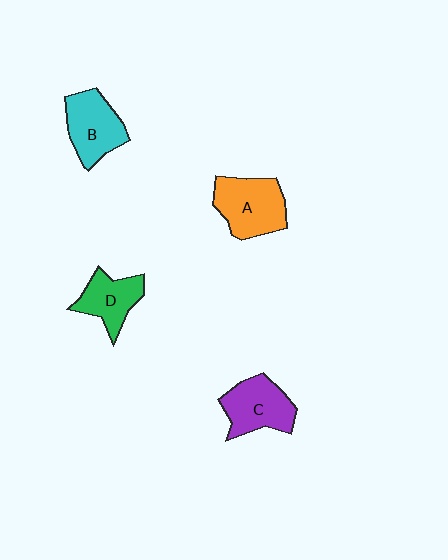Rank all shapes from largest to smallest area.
From largest to smallest: A (orange), C (purple), B (cyan), D (green).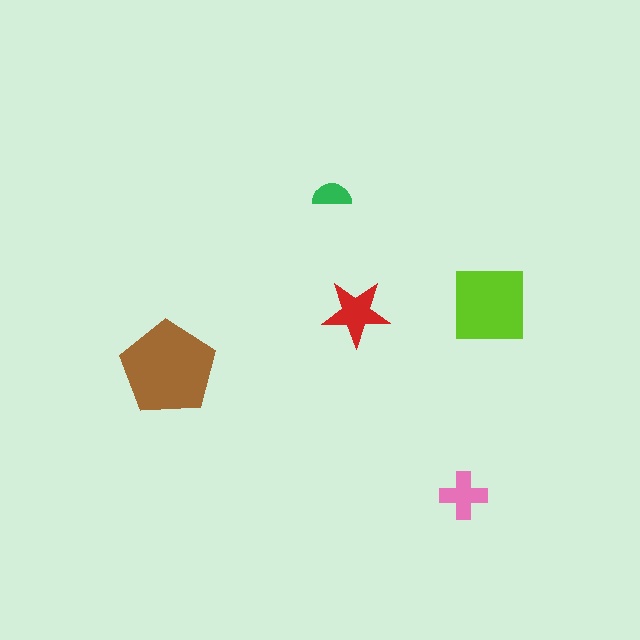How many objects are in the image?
There are 5 objects in the image.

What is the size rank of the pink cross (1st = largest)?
4th.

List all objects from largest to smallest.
The brown pentagon, the lime square, the red star, the pink cross, the green semicircle.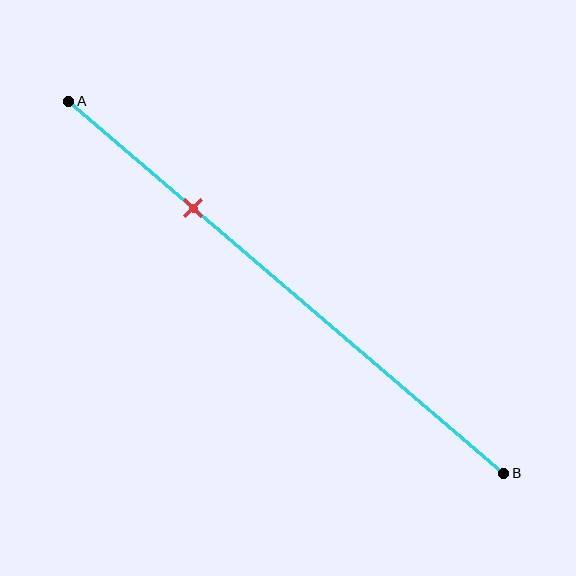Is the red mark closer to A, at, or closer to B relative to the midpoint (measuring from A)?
The red mark is closer to point A than the midpoint of segment AB.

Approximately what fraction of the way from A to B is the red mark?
The red mark is approximately 30% of the way from A to B.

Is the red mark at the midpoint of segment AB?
No, the mark is at about 30% from A, not at the 50% midpoint.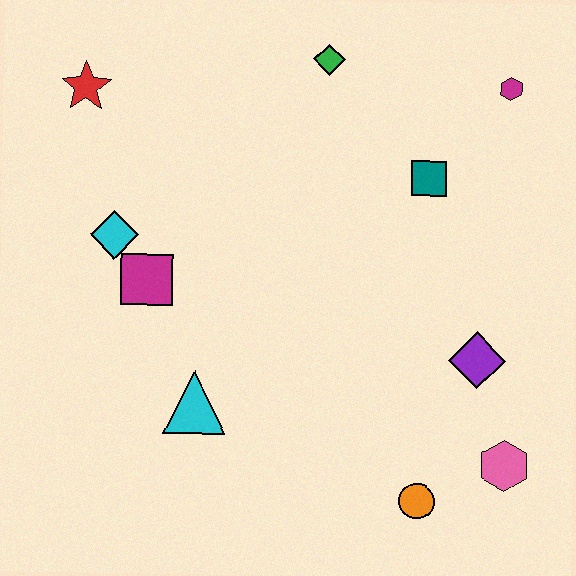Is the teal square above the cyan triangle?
Yes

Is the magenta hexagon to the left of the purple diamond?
No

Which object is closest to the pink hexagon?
The orange circle is closest to the pink hexagon.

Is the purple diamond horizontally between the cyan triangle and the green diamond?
No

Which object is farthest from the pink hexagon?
The red star is farthest from the pink hexagon.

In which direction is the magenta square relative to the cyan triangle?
The magenta square is above the cyan triangle.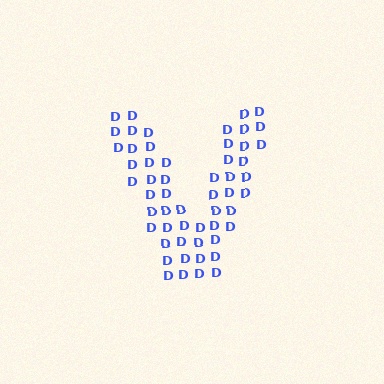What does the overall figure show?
The overall figure shows the letter V.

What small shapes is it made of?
It is made of small letter D's.